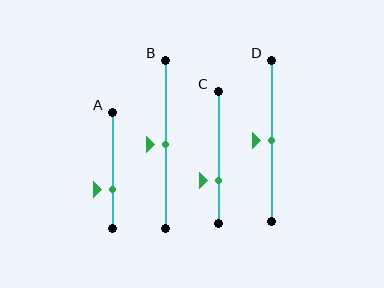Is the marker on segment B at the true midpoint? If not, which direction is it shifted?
Yes, the marker on segment B is at the true midpoint.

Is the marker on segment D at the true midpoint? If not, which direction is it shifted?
Yes, the marker on segment D is at the true midpoint.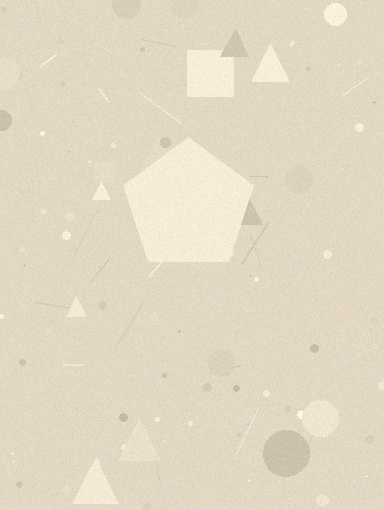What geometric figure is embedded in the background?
A pentagon is embedded in the background.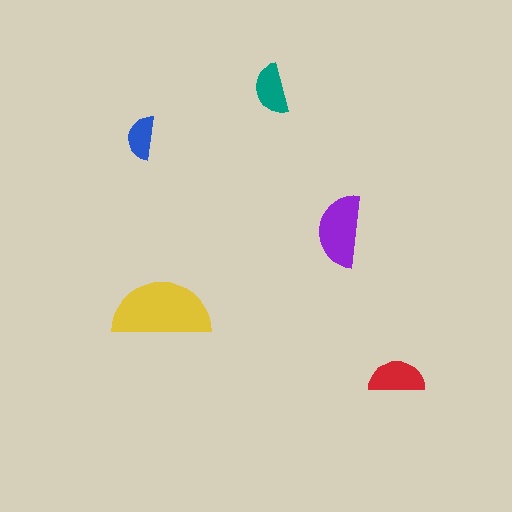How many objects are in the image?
There are 5 objects in the image.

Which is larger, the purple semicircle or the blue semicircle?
The purple one.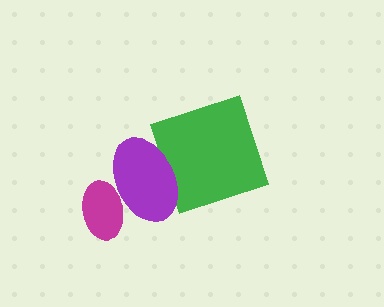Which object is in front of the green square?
The purple ellipse is in front of the green square.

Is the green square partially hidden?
Yes, it is partially covered by another shape.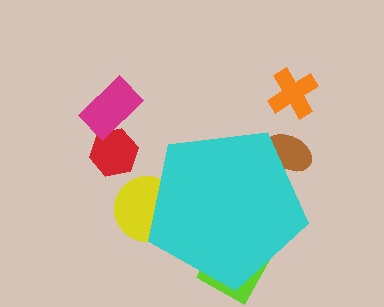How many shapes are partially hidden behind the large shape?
3 shapes are partially hidden.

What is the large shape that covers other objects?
A cyan pentagon.